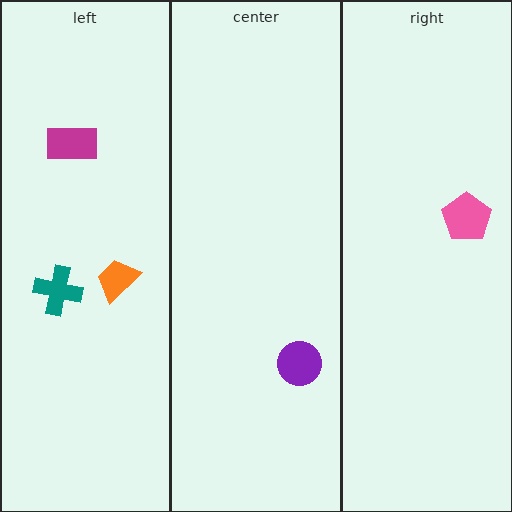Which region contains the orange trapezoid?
The left region.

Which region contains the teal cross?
The left region.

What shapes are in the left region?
The teal cross, the magenta rectangle, the orange trapezoid.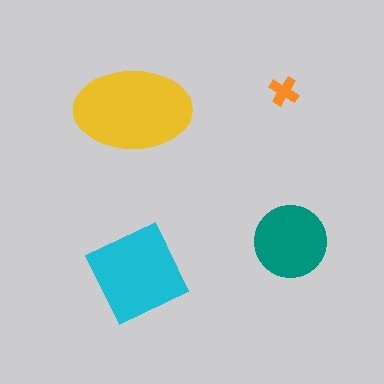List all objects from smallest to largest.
The orange cross, the teal circle, the cyan diamond, the yellow ellipse.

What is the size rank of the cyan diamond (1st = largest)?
2nd.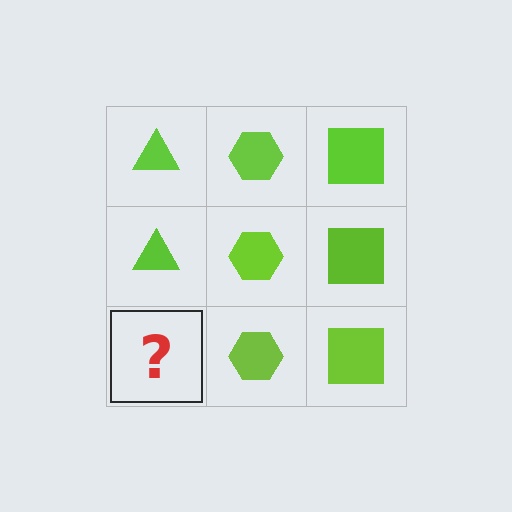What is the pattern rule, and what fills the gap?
The rule is that each column has a consistent shape. The gap should be filled with a lime triangle.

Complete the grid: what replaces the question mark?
The question mark should be replaced with a lime triangle.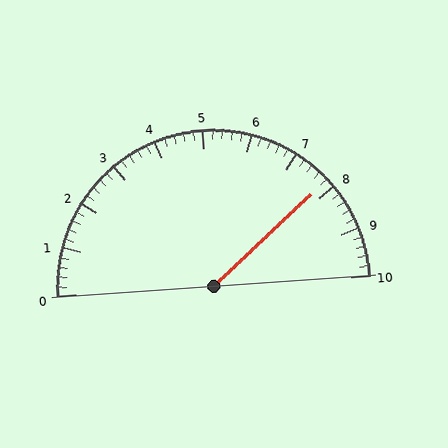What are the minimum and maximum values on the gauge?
The gauge ranges from 0 to 10.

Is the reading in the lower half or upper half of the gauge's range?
The reading is in the upper half of the range (0 to 10).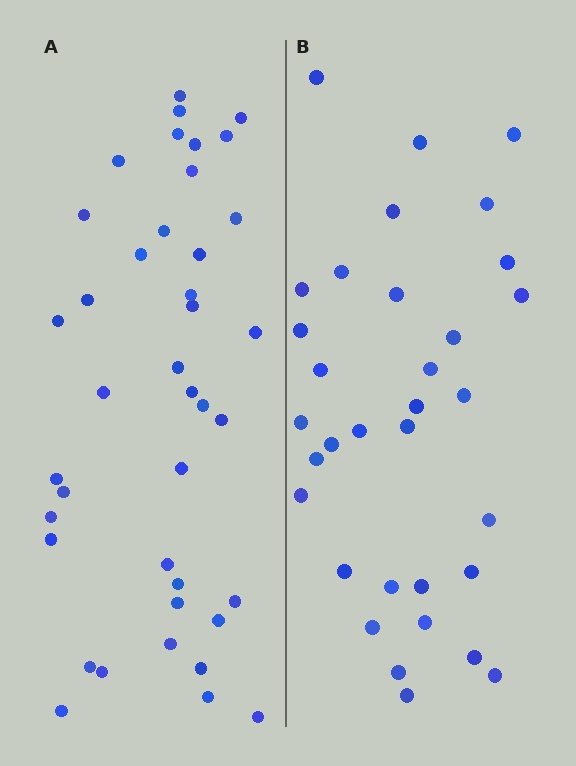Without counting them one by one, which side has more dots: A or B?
Region A (the left region) has more dots.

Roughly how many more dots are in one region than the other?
Region A has roughly 8 or so more dots than region B.